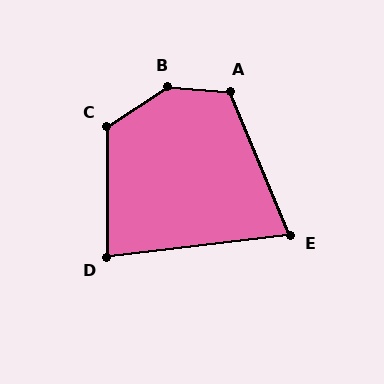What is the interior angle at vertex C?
Approximately 123 degrees (obtuse).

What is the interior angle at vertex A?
Approximately 117 degrees (obtuse).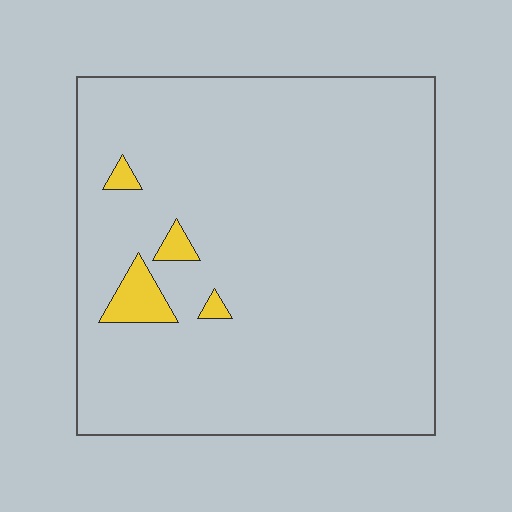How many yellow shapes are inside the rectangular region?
4.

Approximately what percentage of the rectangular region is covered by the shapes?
Approximately 5%.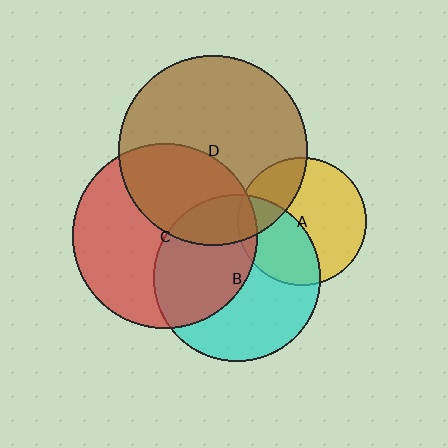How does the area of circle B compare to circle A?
Approximately 1.7 times.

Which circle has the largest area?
Circle D (brown).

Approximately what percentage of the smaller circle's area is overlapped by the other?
Approximately 25%.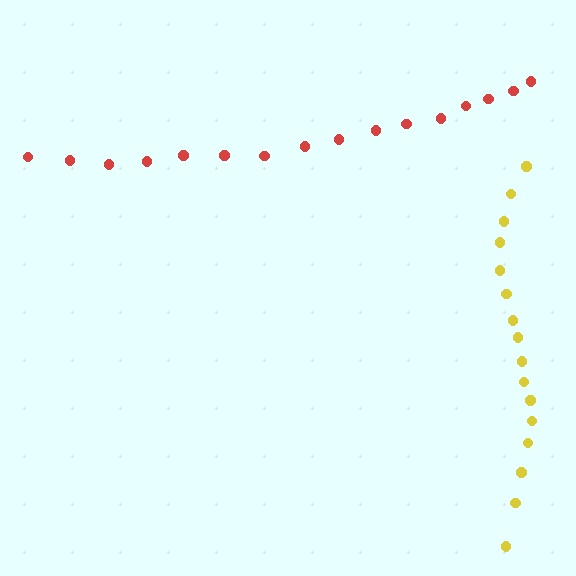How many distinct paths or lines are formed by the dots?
There are 2 distinct paths.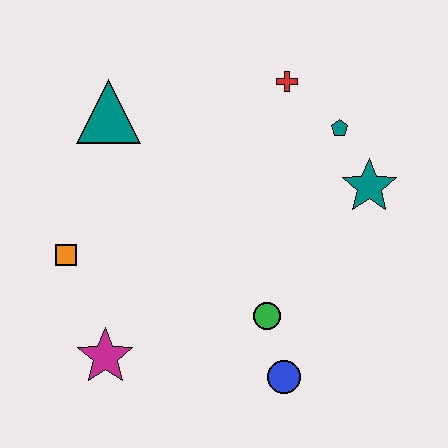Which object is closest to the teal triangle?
The orange square is closest to the teal triangle.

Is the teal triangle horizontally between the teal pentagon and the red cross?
No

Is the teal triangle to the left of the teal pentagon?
Yes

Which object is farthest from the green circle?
The teal triangle is farthest from the green circle.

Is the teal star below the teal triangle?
Yes